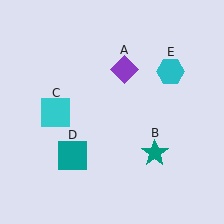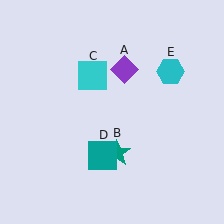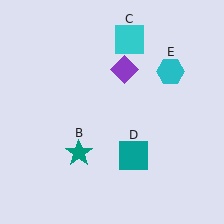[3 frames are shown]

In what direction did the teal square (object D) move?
The teal square (object D) moved right.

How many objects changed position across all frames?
3 objects changed position: teal star (object B), cyan square (object C), teal square (object D).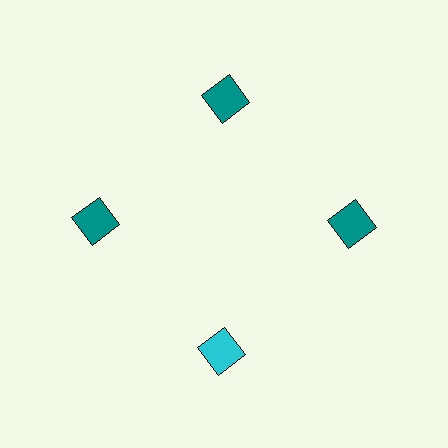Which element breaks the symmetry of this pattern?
The cyan diamond at roughly the 6 o'clock position breaks the symmetry. All other shapes are teal diamonds.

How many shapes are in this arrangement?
There are 4 shapes arranged in a ring pattern.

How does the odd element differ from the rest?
It has a different color: cyan instead of teal.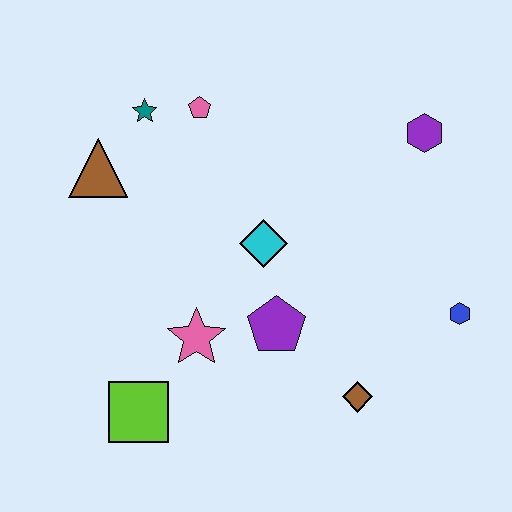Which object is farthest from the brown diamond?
The teal star is farthest from the brown diamond.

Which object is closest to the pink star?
The purple pentagon is closest to the pink star.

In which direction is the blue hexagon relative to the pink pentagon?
The blue hexagon is to the right of the pink pentagon.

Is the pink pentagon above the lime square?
Yes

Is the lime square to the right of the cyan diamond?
No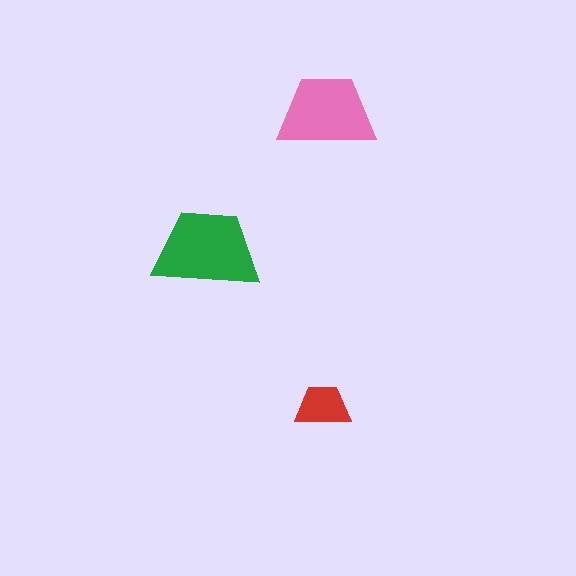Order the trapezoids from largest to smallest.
the green one, the pink one, the red one.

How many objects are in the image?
There are 3 objects in the image.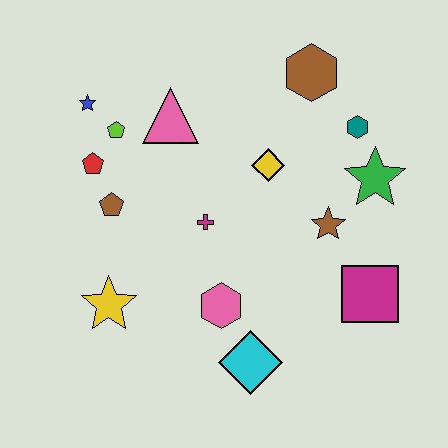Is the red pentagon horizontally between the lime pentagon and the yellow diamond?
No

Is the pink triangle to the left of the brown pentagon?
No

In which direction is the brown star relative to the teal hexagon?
The brown star is below the teal hexagon.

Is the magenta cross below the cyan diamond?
No